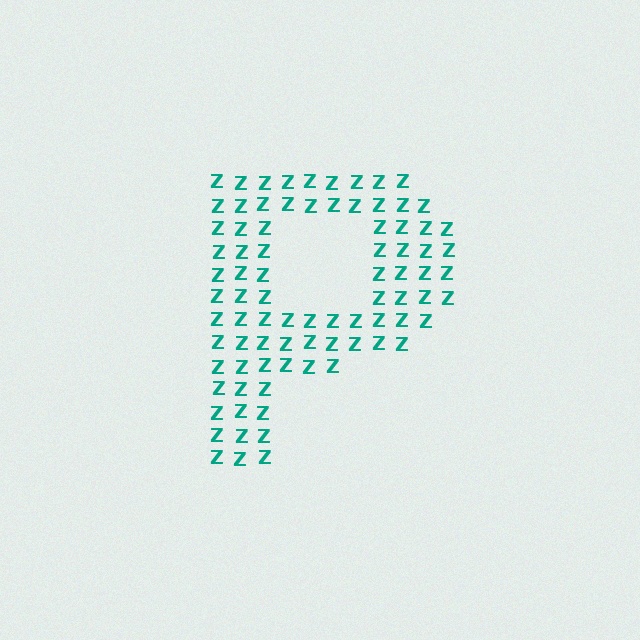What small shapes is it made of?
It is made of small letter Z's.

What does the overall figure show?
The overall figure shows the letter P.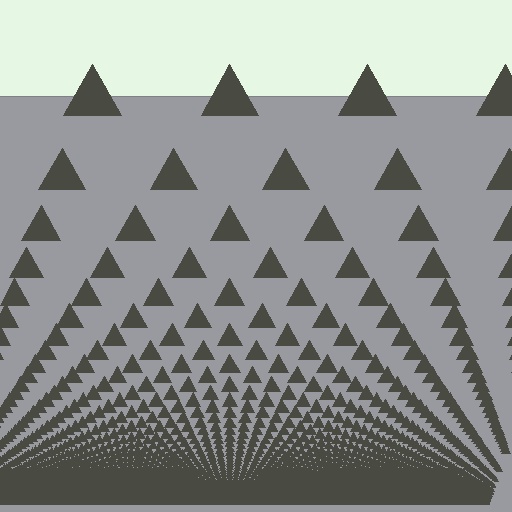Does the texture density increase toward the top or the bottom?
Density increases toward the bottom.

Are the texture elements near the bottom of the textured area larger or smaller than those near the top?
Smaller. The gradient is inverted — elements near the bottom are smaller and denser.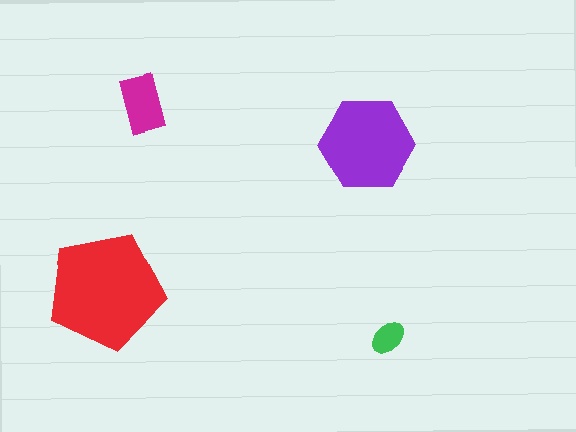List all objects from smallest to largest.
The green ellipse, the magenta rectangle, the purple hexagon, the red pentagon.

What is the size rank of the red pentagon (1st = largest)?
1st.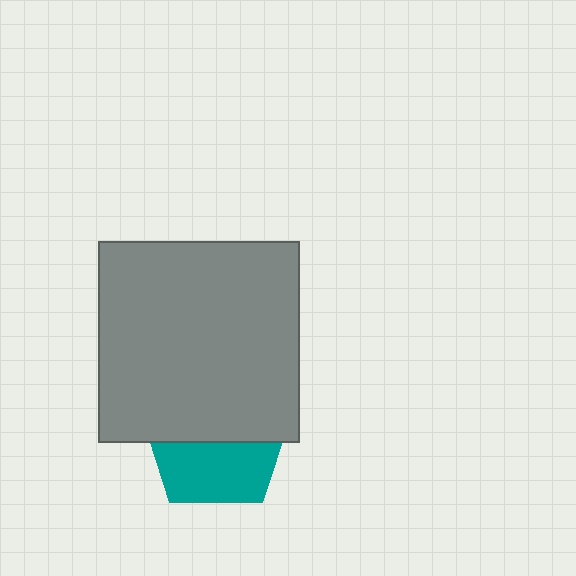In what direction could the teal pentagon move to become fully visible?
The teal pentagon could move down. That would shift it out from behind the gray square entirely.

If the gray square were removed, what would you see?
You would see the complete teal pentagon.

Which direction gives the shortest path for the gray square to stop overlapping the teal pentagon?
Moving up gives the shortest separation.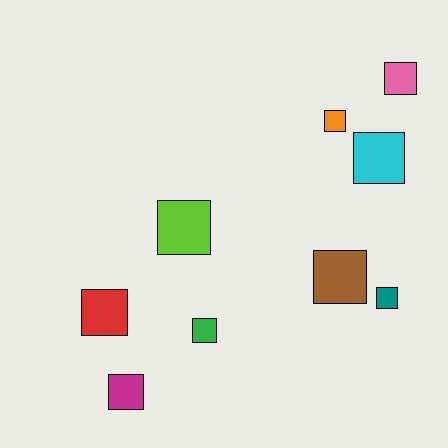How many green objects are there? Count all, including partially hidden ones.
There is 1 green object.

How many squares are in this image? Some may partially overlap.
There are 9 squares.